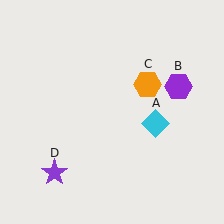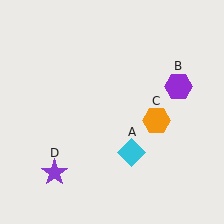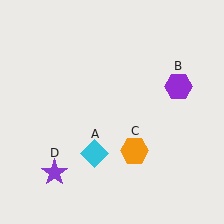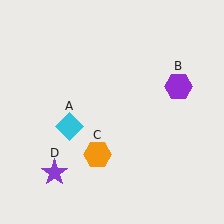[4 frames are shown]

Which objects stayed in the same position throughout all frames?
Purple hexagon (object B) and purple star (object D) remained stationary.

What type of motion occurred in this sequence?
The cyan diamond (object A), orange hexagon (object C) rotated clockwise around the center of the scene.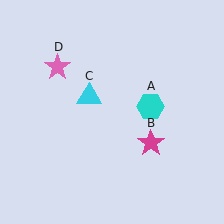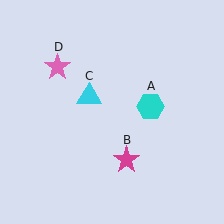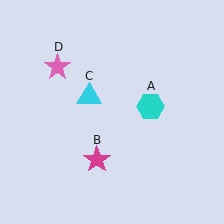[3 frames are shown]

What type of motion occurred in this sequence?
The magenta star (object B) rotated clockwise around the center of the scene.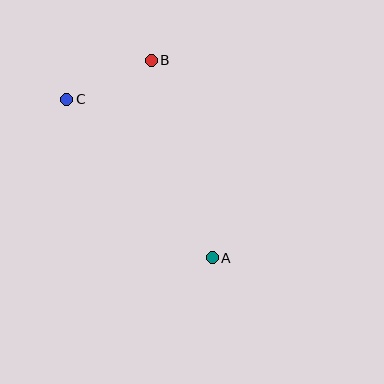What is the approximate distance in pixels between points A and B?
The distance between A and B is approximately 207 pixels.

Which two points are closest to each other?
Points B and C are closest to each other.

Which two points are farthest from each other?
Points A and C are farthest from each other.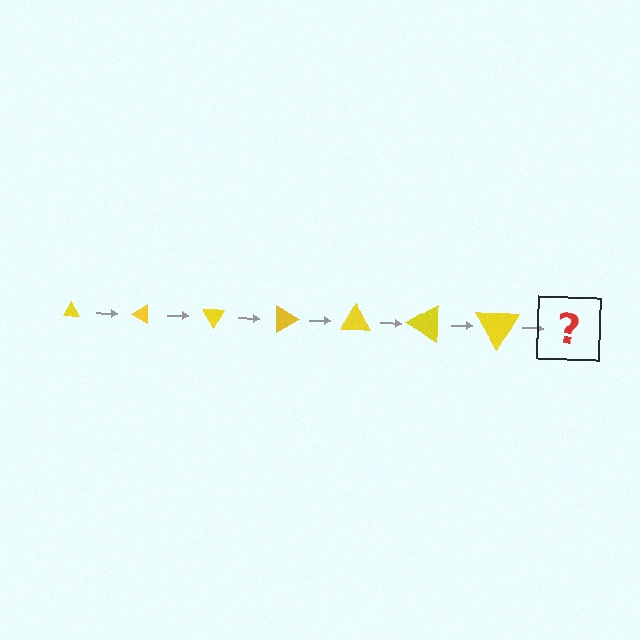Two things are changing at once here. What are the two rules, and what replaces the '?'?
The two rules are that the triangle grows larger each step and it rotates 30 degrees each step. The '?' should be a triangle, larger than the previous one and rotated 210 degrees from the start.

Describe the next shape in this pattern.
It should be a triangle, larger than the previous one and rotated 210 degrees from the start.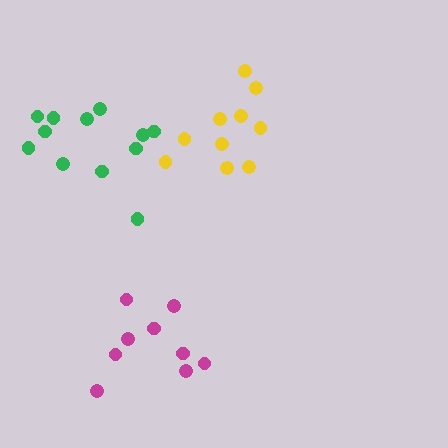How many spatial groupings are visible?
There are 3 spatial groupings.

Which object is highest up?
The green cluster is topmost.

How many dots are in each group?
Group 1: 9 dots, Group 2: 10 dots, Group 3: 12 dots (31 total).